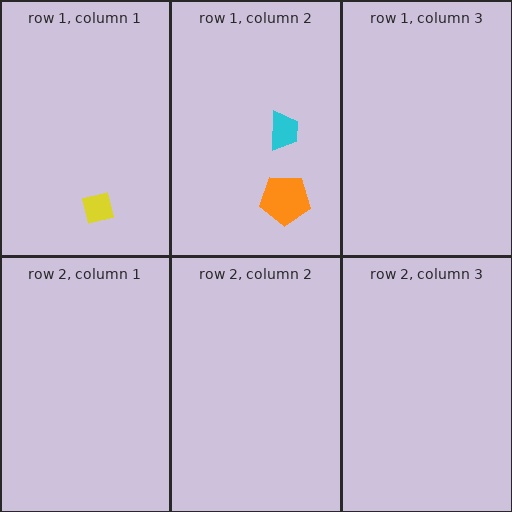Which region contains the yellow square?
The row 1, column 1 region.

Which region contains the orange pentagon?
The row 1, column 2 region.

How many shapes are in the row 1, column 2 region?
2.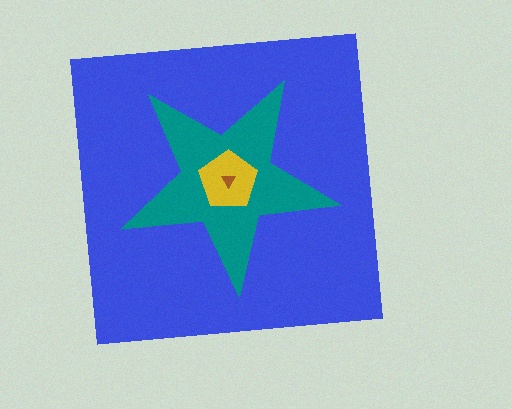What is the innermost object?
The brown triangle.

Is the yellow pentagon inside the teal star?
Yes.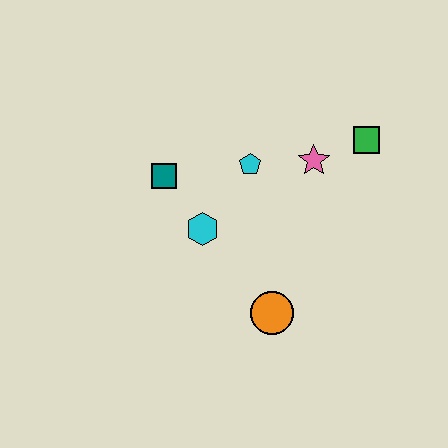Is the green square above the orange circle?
Yes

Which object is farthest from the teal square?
The green square is farthest from the teal square.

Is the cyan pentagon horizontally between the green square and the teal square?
Yes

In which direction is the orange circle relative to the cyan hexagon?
The orange circle is below the cyan hexagon.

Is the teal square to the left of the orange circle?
Yes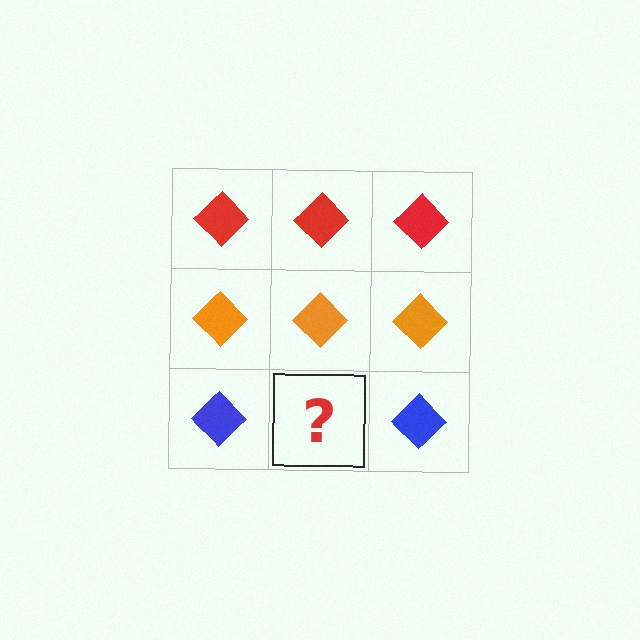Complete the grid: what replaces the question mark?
The question mark should be replaced with a blue diamond.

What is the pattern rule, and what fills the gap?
The rule is that each row has a consistent color. The gap should be filled with a blue diamond.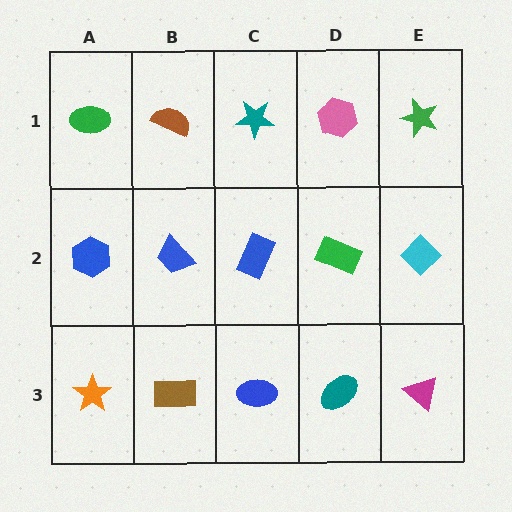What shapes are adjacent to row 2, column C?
A teal star (row 1, column C), a blue ellipse (row 3, column C), a blue trapezoid (row 2, column B), a green rectangle (row 2, column D).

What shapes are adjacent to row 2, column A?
A green ellipse (row 1, column A), an orange star (row 3, column A), a blue trapezoid (row 2, column B).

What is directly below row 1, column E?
A cyan diamond.